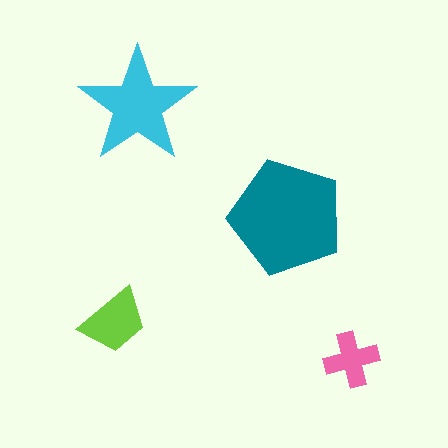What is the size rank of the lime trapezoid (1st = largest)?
3rd.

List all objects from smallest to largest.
The pink cross, the lime trapezoid, the cyan star, the teal pentagon.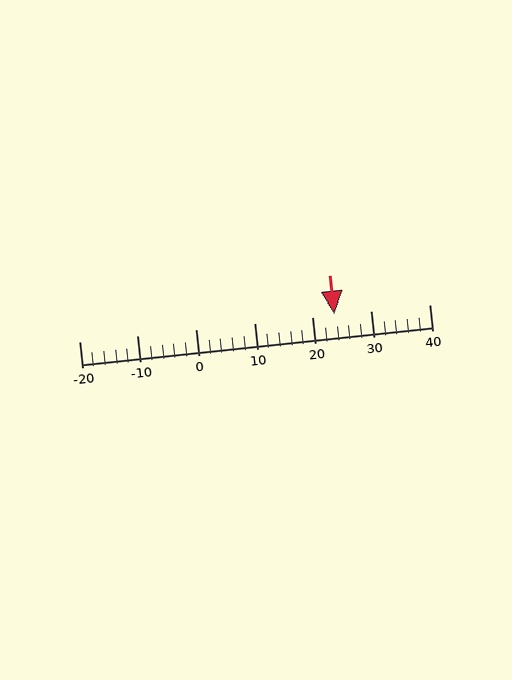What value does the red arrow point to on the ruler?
The red arrow points to approximately 24.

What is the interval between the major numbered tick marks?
The major tick marks are spaced 10 units apart.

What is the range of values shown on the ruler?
The ruler shows values from -20 to 40.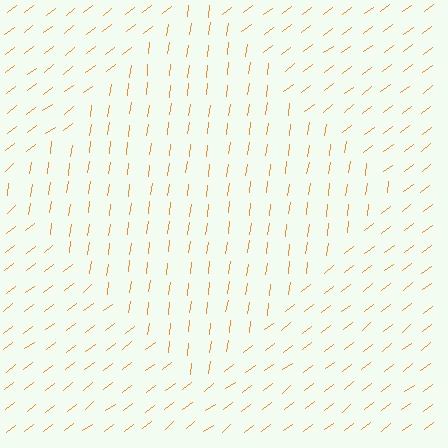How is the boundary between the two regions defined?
The boundary is defined purely by a change in line orientation (approximately 45 degrees difference). All lines are the same color and thickness.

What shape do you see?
I see a diamond.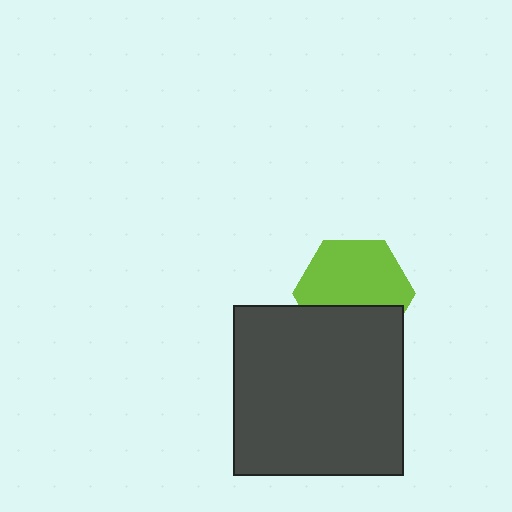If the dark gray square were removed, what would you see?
You would see the complete lime hexagon.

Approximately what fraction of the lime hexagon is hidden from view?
Roughly 36% of the lime hexagon is hidden behind the dark gray square.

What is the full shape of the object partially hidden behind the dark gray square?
The partially hidden object is a lime hexagon.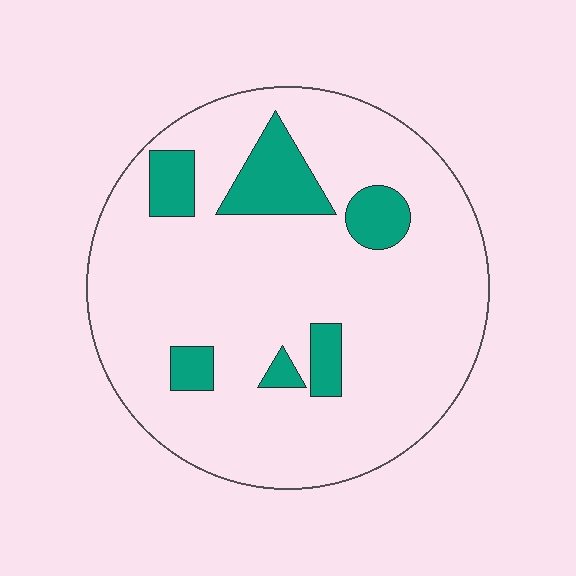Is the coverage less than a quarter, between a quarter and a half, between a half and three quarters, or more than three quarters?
Less than a quarter.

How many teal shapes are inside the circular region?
6.